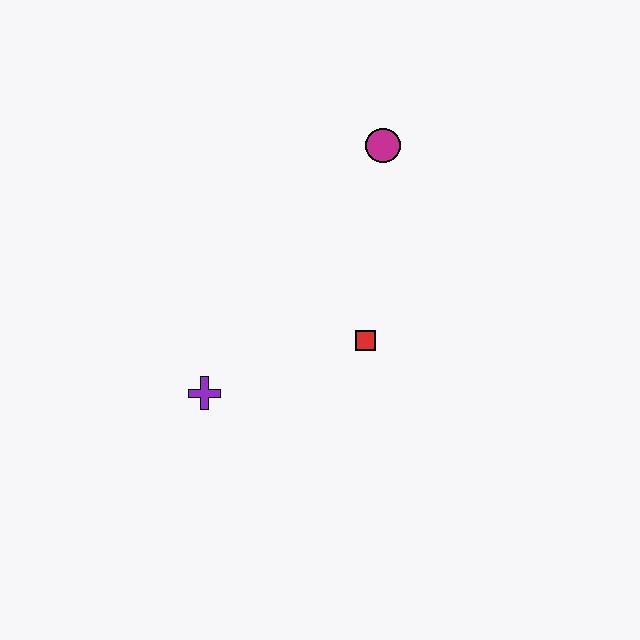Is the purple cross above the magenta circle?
No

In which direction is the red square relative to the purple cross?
The red square is to the right of the purple cross.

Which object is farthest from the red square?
The magenta circle is farthest from the red square.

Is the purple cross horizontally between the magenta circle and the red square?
No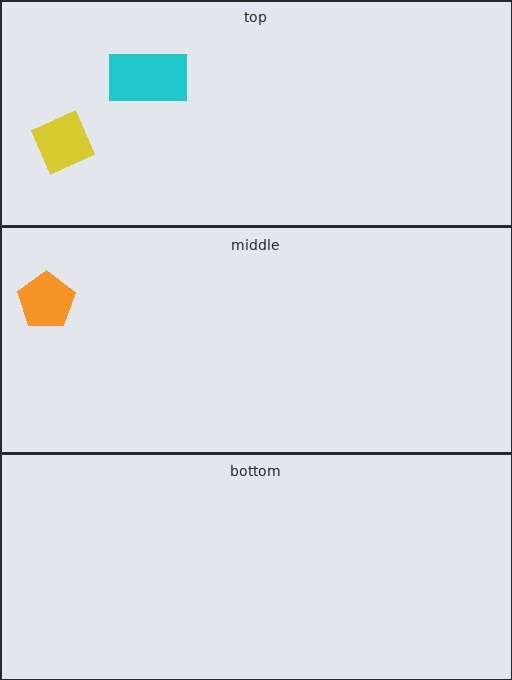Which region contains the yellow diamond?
The top region.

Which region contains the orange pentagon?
The middle region.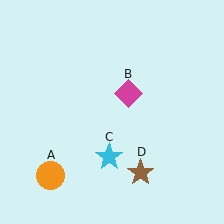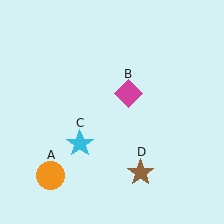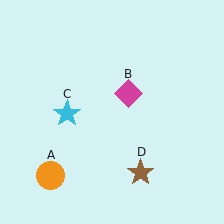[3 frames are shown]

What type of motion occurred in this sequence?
The cyan star (object C) rotated clockwise around the center of the scene.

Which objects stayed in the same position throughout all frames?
Orange circle (object A) and magenta diamond (object B) and brown star (object D) remained stationary.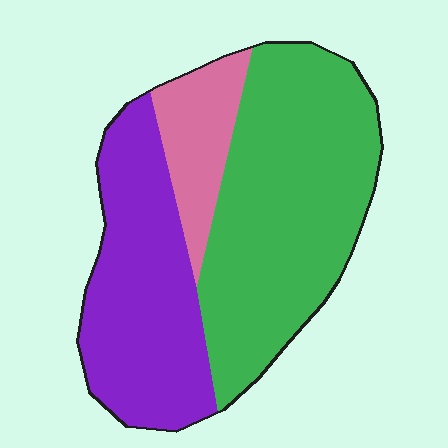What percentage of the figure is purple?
Purple covers 36% of the figure.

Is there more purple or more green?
Green.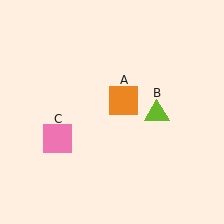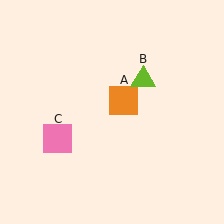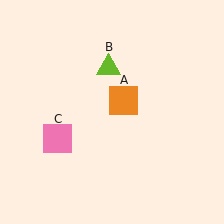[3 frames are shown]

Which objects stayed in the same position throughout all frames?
Orange square (object A) and pink square (object C) remained stationary.